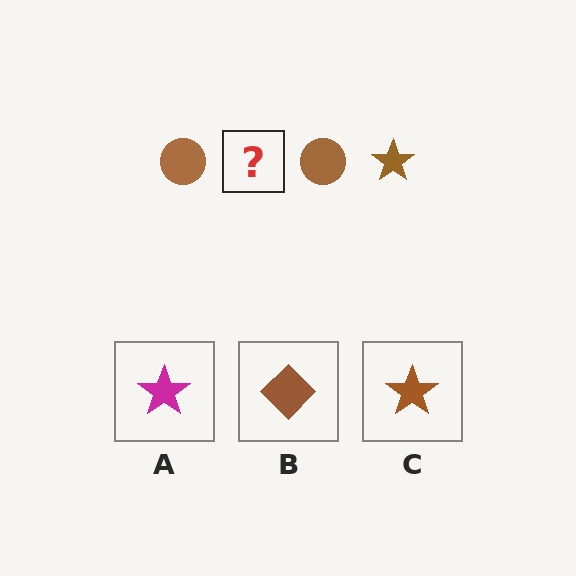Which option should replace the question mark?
Option C.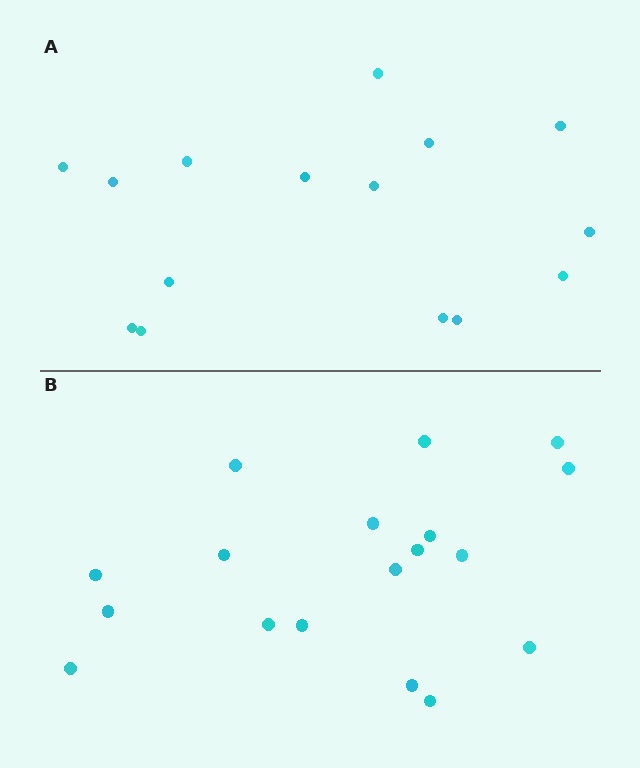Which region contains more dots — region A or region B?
Region B (the bottom region) has more dots.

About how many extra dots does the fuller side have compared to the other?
Region B has just a few more — roughly 2 or 3 more dots than region A.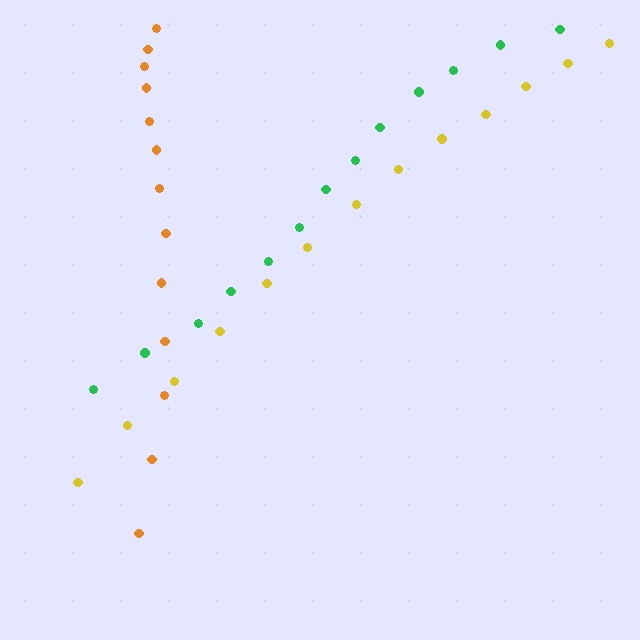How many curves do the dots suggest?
There are 3 distinct paths.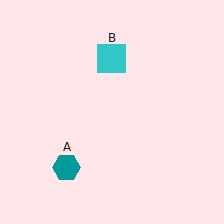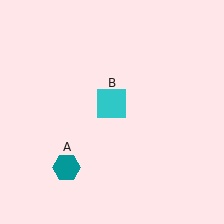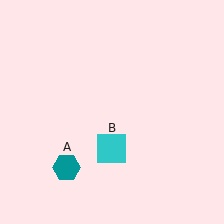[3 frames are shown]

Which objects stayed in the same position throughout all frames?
Teal hexagon (object A) remained stationary.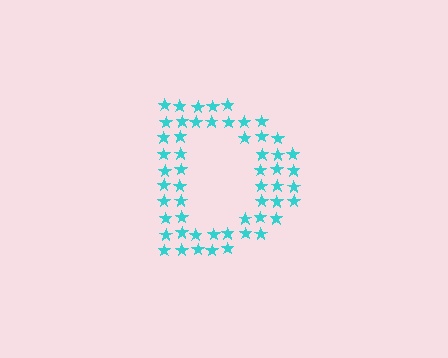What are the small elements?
The small elements are stars.